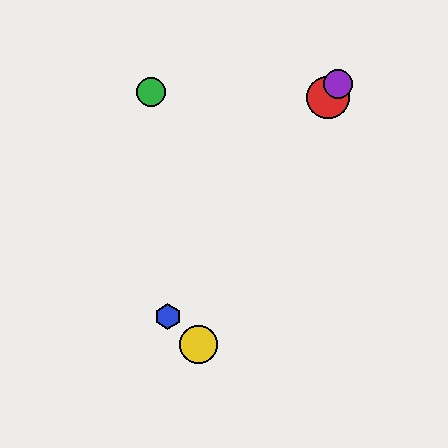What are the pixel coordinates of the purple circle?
The purple circle is at (338, 84).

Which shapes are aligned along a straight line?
The red circle, the blue hexagon, the purple circle are aligned along a straight line.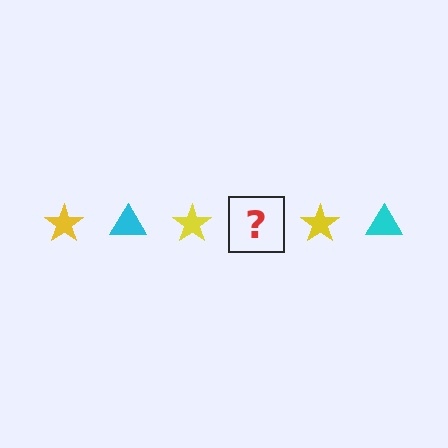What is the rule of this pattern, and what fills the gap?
The rule is that the pattern alternates between yellow star and cyan triangle. The gap should be filled with a cyan triangle.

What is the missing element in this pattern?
The missing element is a cyan triangle.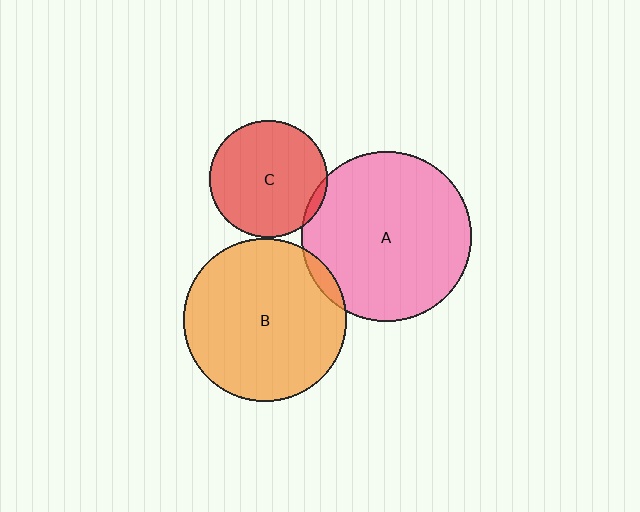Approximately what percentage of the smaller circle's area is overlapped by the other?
Approximately 5%.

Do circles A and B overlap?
Yes.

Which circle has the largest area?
Circle A (pink).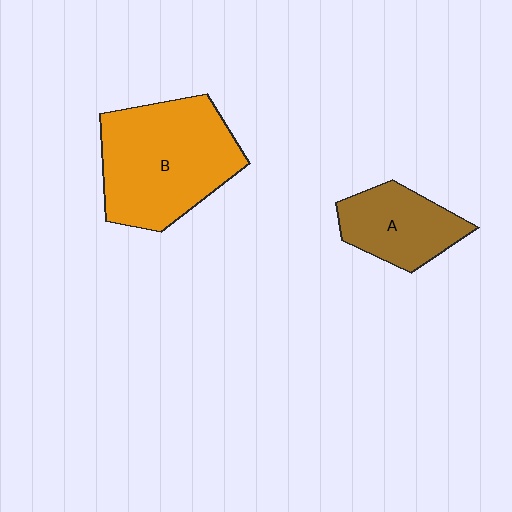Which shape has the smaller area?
Shape A (brown).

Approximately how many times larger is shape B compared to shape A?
Approximately 1.9 times.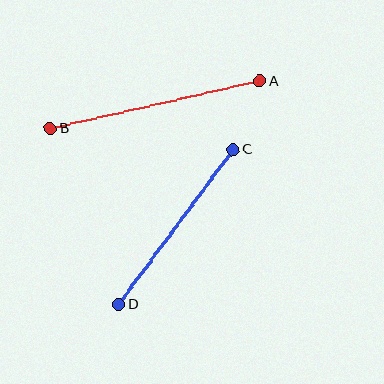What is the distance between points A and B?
The distance is approximately 215 pixels.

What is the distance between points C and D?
The distance is approximately 192 pixels.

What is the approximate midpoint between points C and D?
The midpoint is at approximately (176, 227) pixels.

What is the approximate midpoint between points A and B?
The midpoint is at approximately (155, 105) pixels.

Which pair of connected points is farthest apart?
Points A and B are farthest apart.